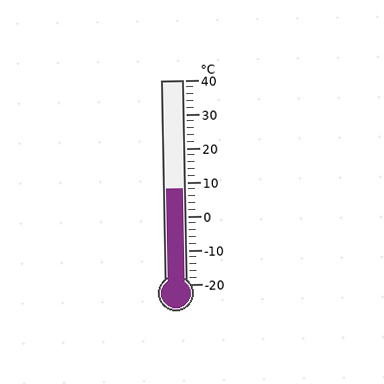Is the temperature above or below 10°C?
The temperature is below 10°C.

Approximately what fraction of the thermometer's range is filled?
The thermometer is filled to approximately 45% of its range.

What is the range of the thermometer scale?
The thermometer scale ranges from -20°C to 40°C.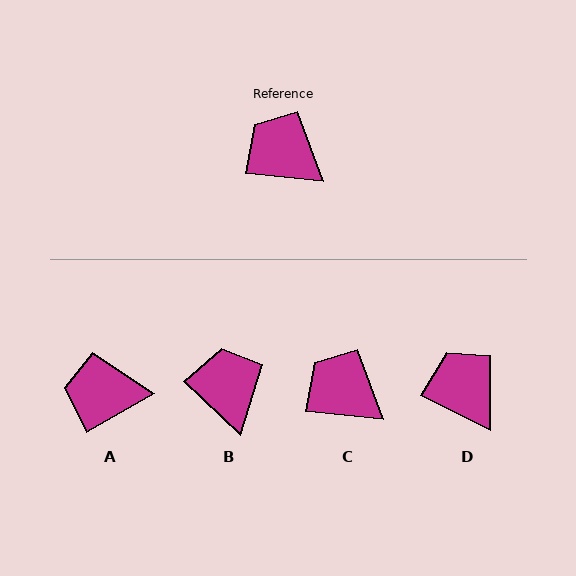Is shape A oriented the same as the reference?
No, it is off by about 36 degrees.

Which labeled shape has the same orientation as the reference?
C.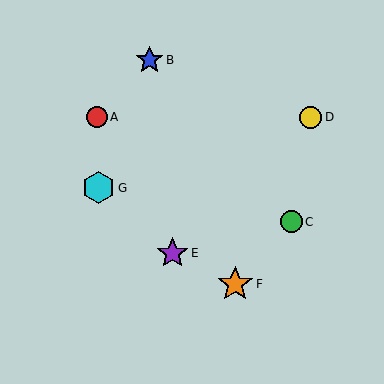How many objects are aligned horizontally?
2 objects (A, D) are aligned horizontally.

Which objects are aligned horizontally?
Objects A, D are aligned horizontally.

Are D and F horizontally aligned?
No, D is at y≈117 and F is at y≈284.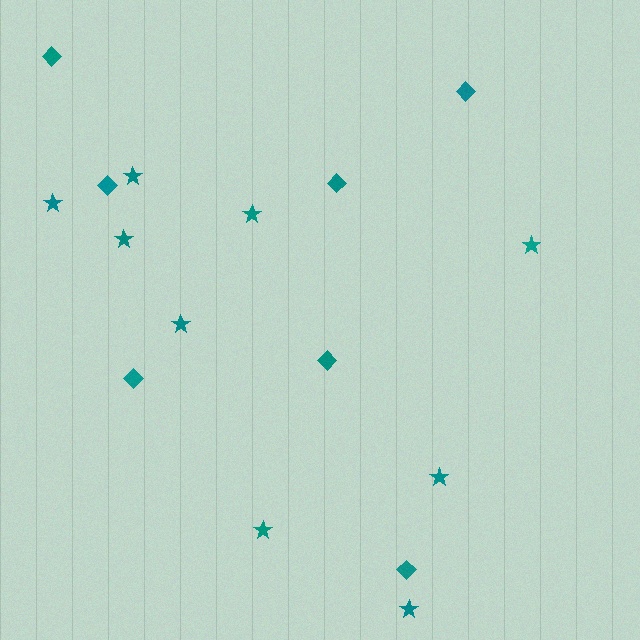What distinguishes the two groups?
There are 2 groups: one group of diamonds (7) and one group of stars (9).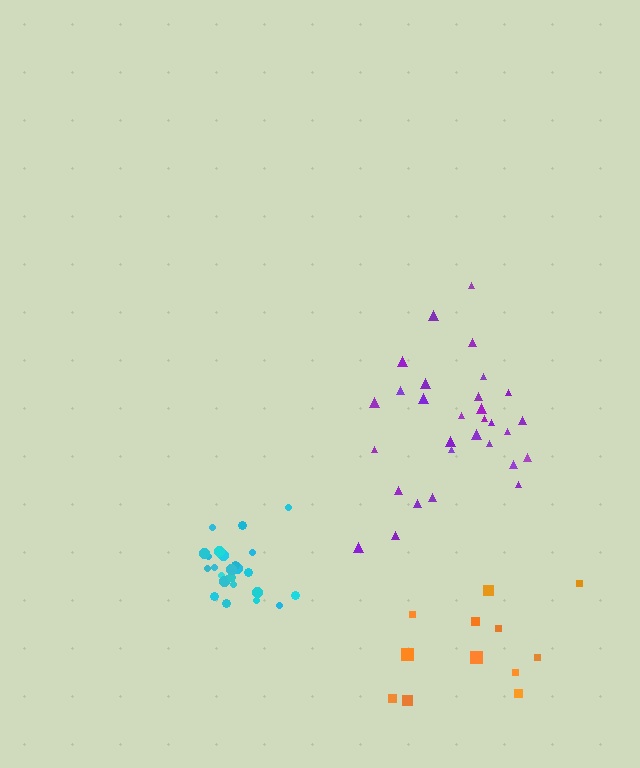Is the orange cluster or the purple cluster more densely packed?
Purple.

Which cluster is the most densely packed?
Cyan.